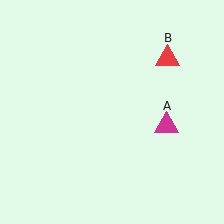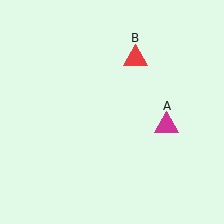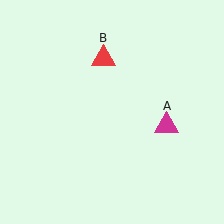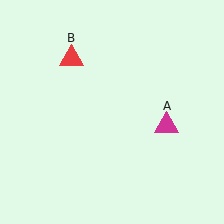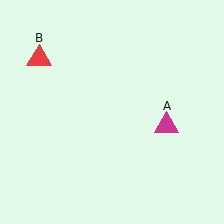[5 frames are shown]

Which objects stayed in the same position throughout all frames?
Magenta triangle (object A) remained stationary.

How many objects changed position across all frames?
1 object changed position: red triangle (object B).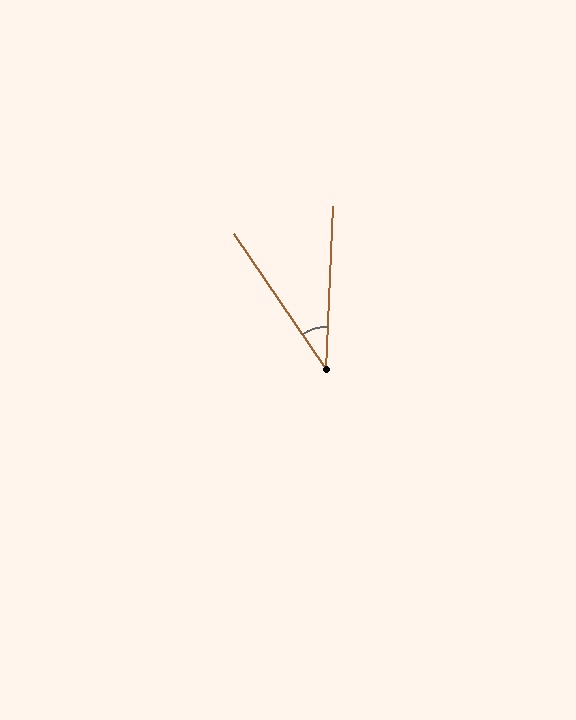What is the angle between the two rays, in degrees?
Approximately 36 degrees.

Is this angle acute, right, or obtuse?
It is acute.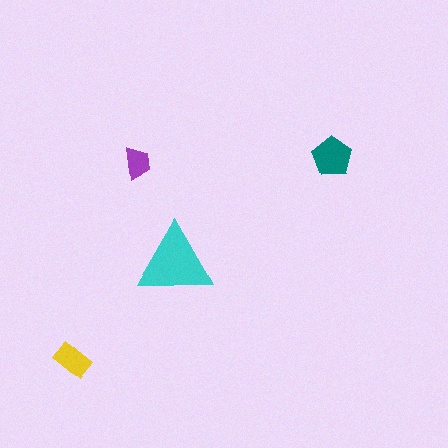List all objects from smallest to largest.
The purple trapezoid, the yellow rectangle, the teal pentagon, the cyan triangle.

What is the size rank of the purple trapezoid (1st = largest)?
4th.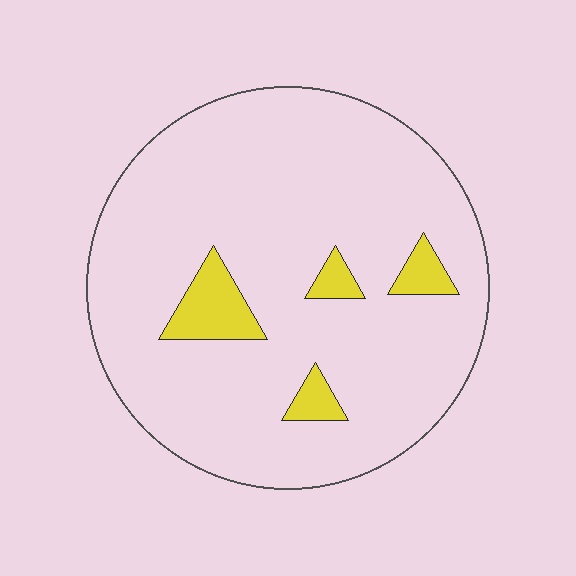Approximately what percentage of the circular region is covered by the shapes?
Approximately 10%.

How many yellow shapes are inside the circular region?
4.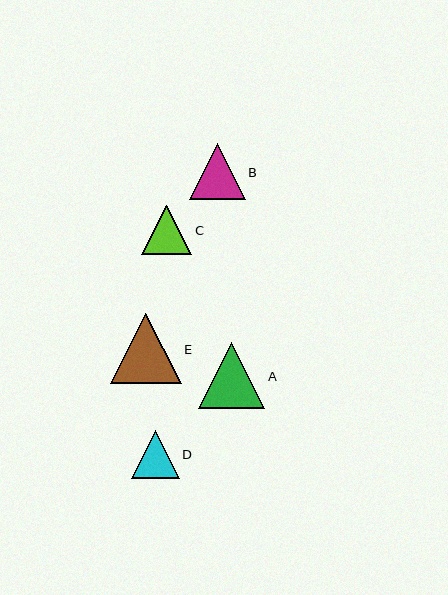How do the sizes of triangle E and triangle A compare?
Triangle E and triangle A are approximately the same size.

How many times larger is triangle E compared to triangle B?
Triangle E is approximately 1.3 times the size of triangle B.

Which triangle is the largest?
Triangle E is the largest with a size of approximately 70 pixels.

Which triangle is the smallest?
Triangle D is the smallest with a size of approximately 48 pixels.